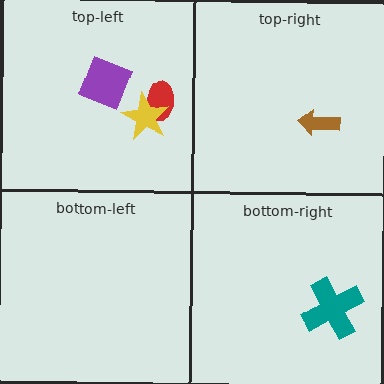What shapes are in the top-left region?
The purple square, the red ellipse, the yellow star.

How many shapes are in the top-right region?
1.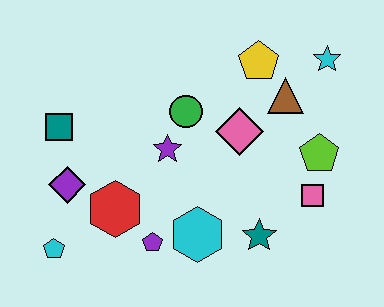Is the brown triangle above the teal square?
Yes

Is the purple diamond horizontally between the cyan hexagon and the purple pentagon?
No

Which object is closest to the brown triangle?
The yellow pentagon is closest to the brown triangle.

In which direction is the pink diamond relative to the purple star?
The pink diamond is to the right of the purple star.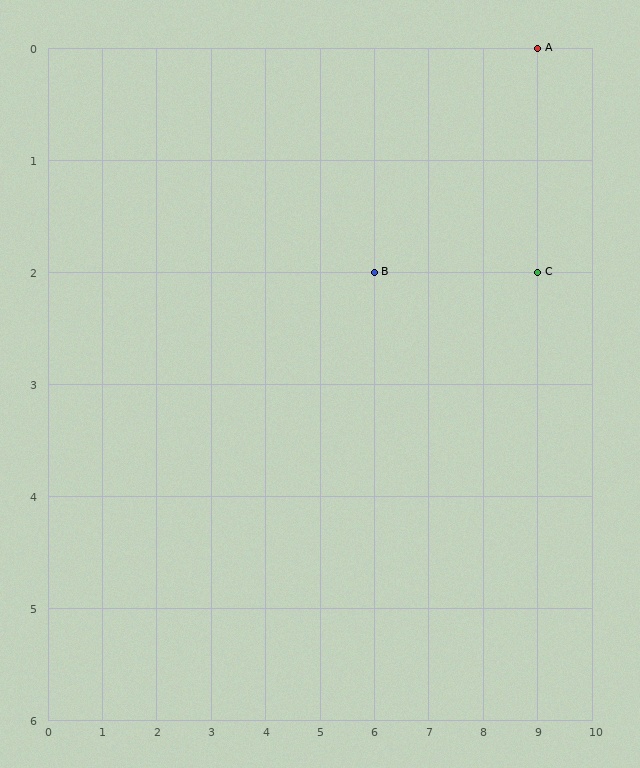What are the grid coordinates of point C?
Point C is at grid coordinates (9, 2).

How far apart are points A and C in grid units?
Points A and C are 2 rows apart.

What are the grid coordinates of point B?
Point B is at grid coordinates (6, 2).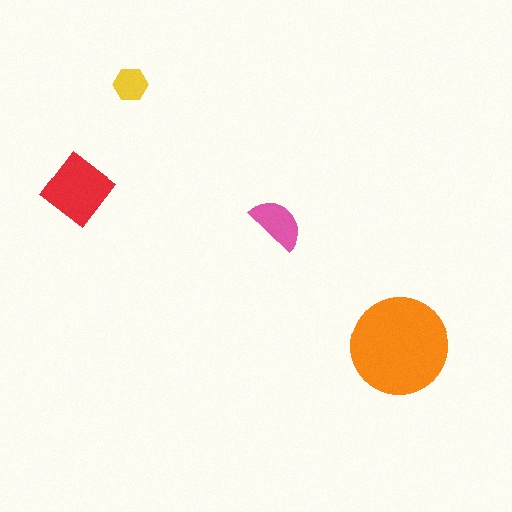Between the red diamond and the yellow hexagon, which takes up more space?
The red diamond.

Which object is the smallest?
The yellow hexagon.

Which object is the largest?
The orange circle.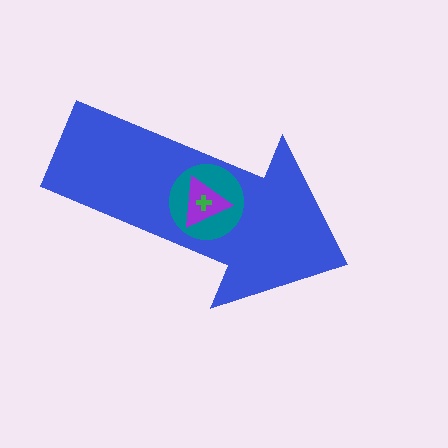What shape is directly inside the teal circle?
The purple triangle.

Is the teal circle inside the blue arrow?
Yes.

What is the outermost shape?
The blue arrow.